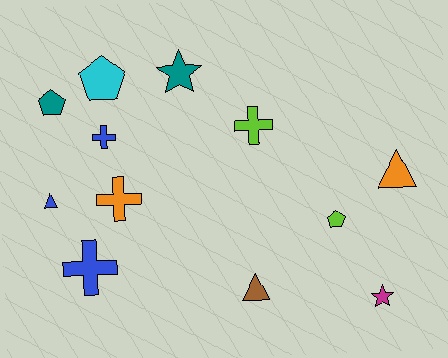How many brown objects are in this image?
There is 1 brown object.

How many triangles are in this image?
There are 3 triangles.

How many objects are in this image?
There are 12 objects.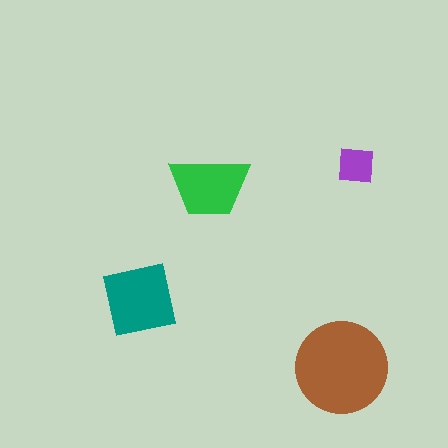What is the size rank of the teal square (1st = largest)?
2nd.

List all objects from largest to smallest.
The brown circle, the teal square, the green trapezoid, the purple square.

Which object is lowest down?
The brown circle is bottommost.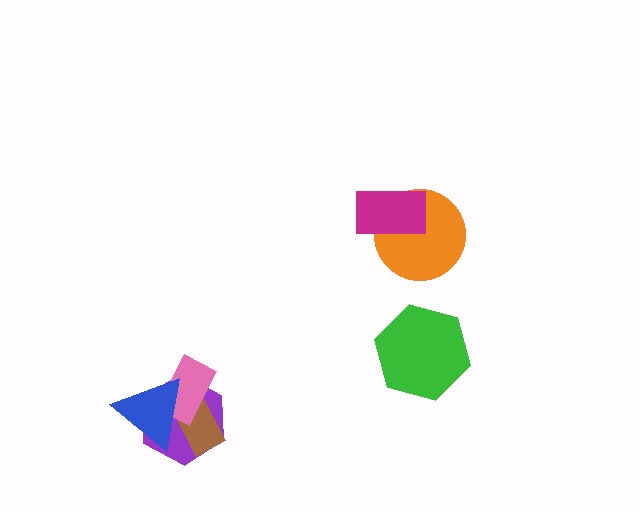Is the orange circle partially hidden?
Yes, it is partially covered by another shape.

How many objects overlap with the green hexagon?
0 objects overlap with the green hexagon.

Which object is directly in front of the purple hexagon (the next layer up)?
The brown rectangle is directly in front of the purple hexagon.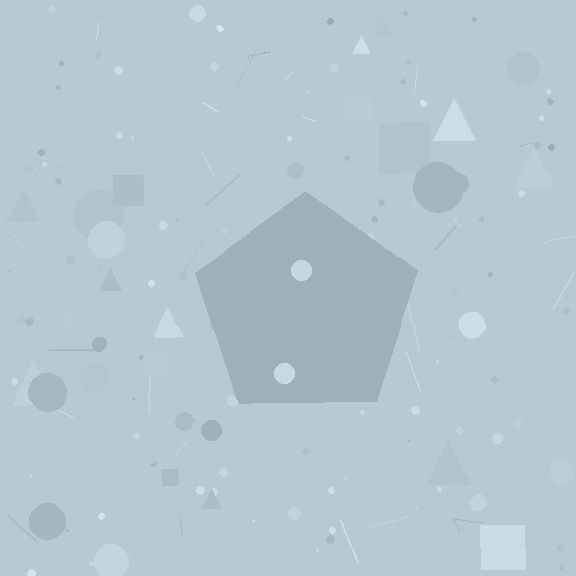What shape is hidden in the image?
A pentagon is hidden in the image.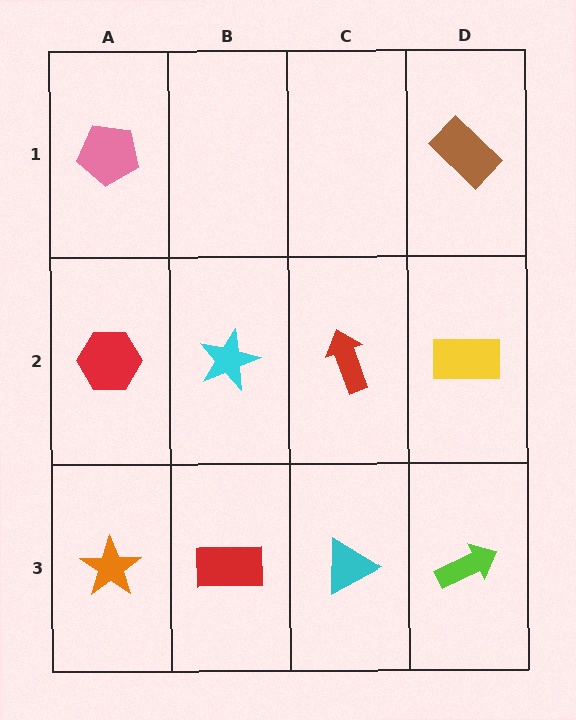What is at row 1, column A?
A pink pentagon.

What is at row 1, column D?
A brown rectangle.